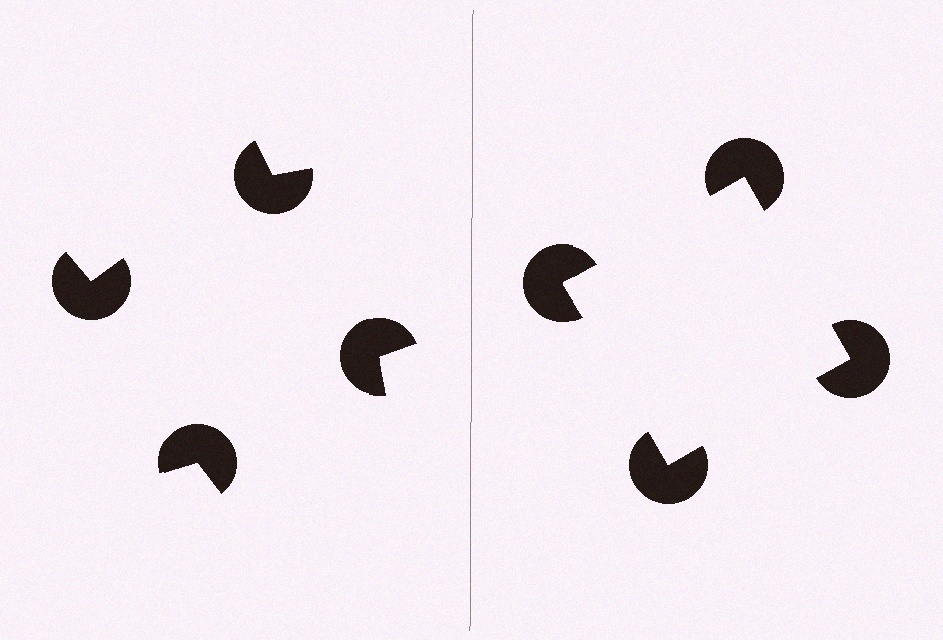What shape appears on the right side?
An illusory square.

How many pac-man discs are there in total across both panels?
8 — 4 on each side.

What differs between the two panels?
The pac-man discs are positioned identically on both sides; only the wedge orientations differ. On the right they align to a square; on the left they are misaligned.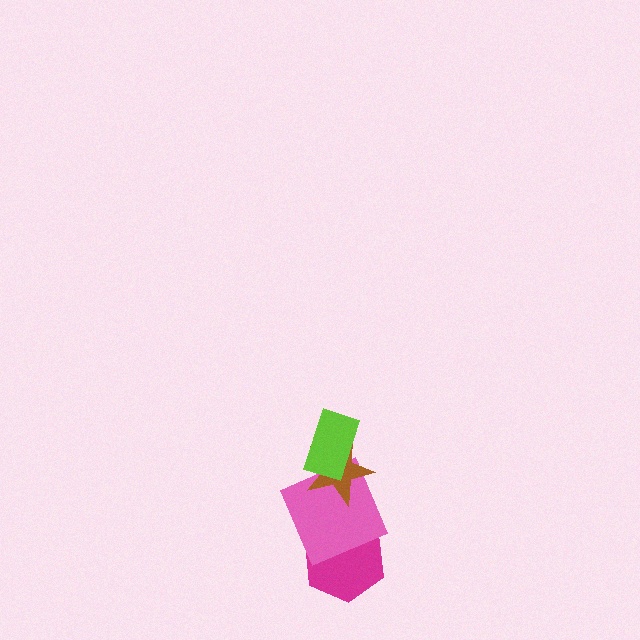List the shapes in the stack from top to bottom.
From top to bottom: the lime rectangle, the brown star, the pink square, the magenta hexagon.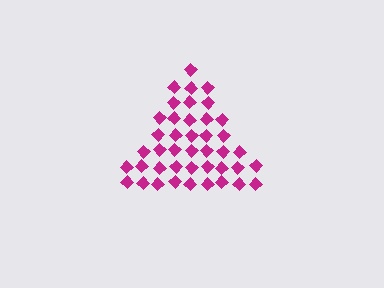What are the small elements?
The small elements are diamonds.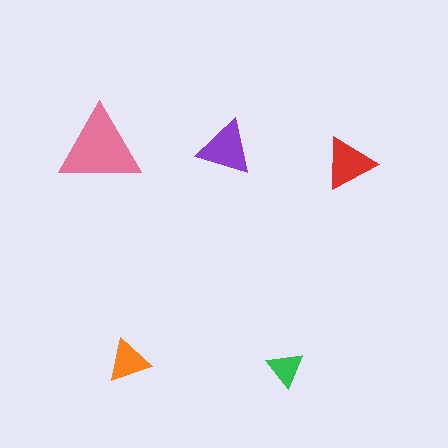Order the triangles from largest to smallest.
the pink one, the purple one, the red one, the orange one, the green one.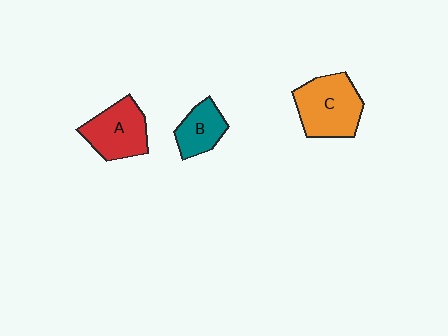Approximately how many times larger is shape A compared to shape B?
Approximately 1.5 times.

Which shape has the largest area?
Shape C (orange).